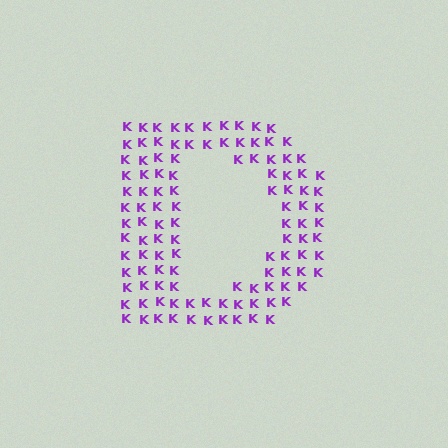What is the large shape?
The large shape is the letter D.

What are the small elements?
The small elements are letter K's.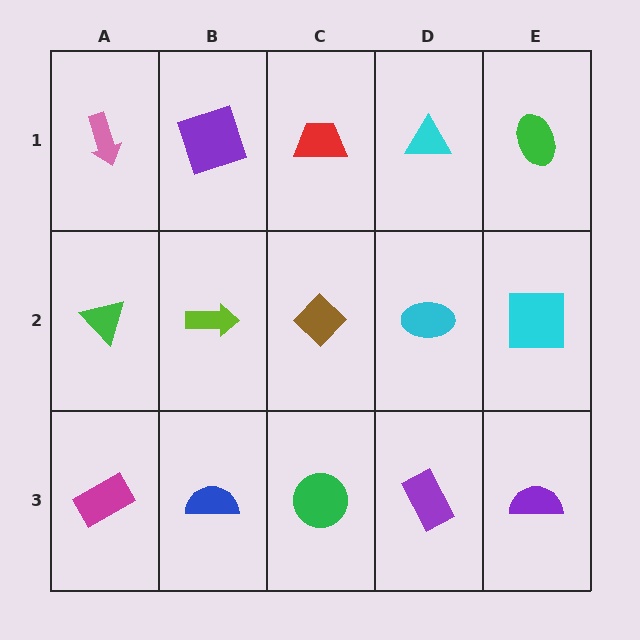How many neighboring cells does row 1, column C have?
3.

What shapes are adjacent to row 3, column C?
A brown diamond (row 2, column C), a blue semicircle (row 3, column B), a purple rectangle (row 3, column D).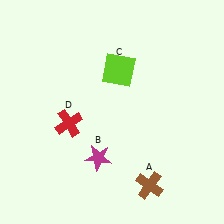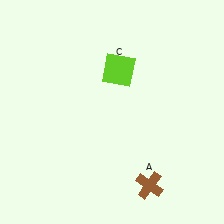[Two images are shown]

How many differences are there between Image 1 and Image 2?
There are 2 differences between the two images.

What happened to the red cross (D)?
The red cross (D) was removed in Image 2. It was in the bottom-left area of Image 1.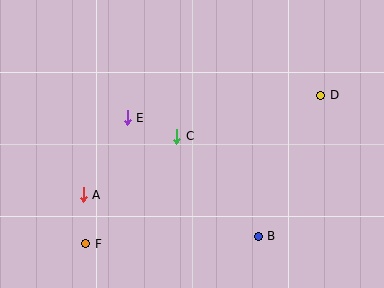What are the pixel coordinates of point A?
Point A is at (83, 195).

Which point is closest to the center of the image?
Point C at (177, 136) is closest to the center.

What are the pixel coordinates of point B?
Point B is at (258, 236).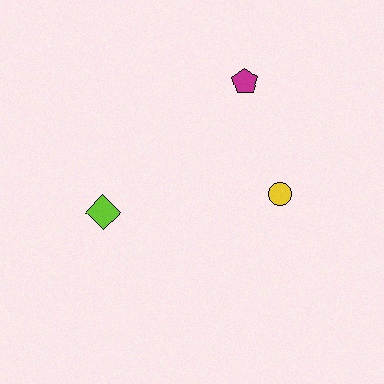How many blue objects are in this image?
There are no blue objects.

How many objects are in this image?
There are 3 objects.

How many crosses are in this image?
There are no crosses.